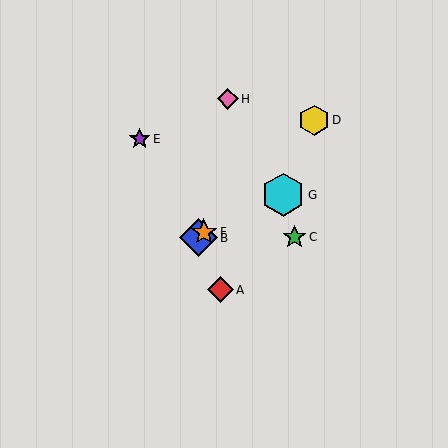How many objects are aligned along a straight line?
3 objects (B, D, F) are aligned along a straight line.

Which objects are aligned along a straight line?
Objects B, D, F are aligned along a straight line.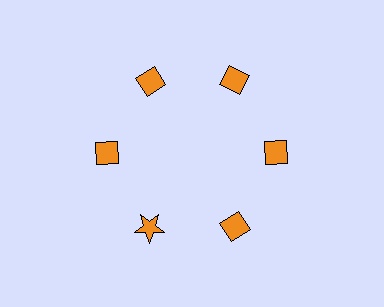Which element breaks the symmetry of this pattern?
The orange star at roughly the 7 o'clock position breaks the symmetry. All other shapes are orange diamonds.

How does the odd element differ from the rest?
It has a different shape: star instead of diamond.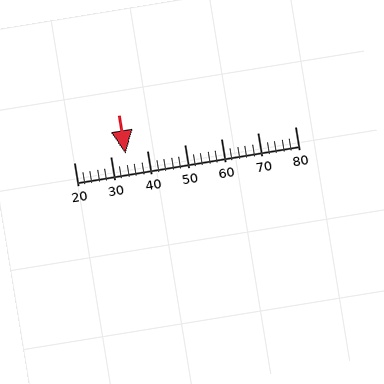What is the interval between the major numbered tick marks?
The major tick marks are spaced 10 units apart.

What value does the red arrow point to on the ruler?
The red arrow points to approximately 34.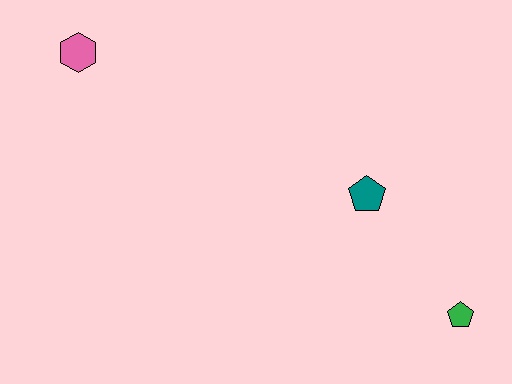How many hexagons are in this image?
There is 1 hexagon.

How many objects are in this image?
There are 3 objects.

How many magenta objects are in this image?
There are no magenta objects.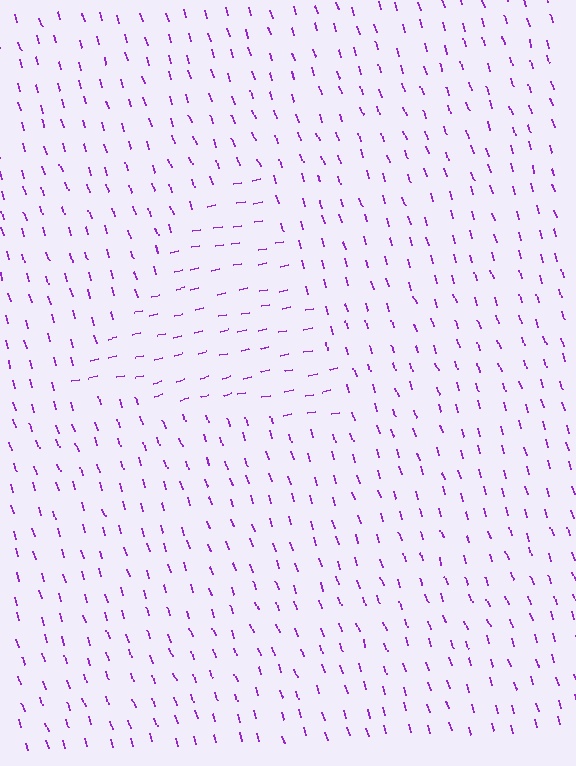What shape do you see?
I see a triangle.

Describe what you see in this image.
The image is filled with small purple line segments. A triangle region in the image has lines oriented differently from the surrounding lines, creating a visible texture boundary.